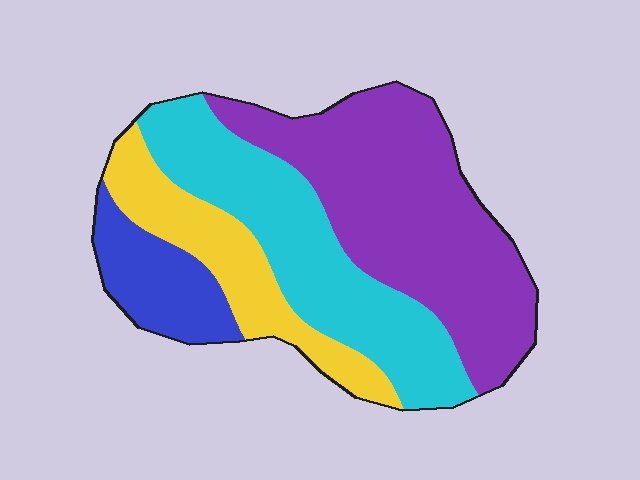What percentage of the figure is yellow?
Yellow takes up about one sixth (1/6) of the figure.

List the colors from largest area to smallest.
From largest to smallest: purple, cyan, yellow, blue.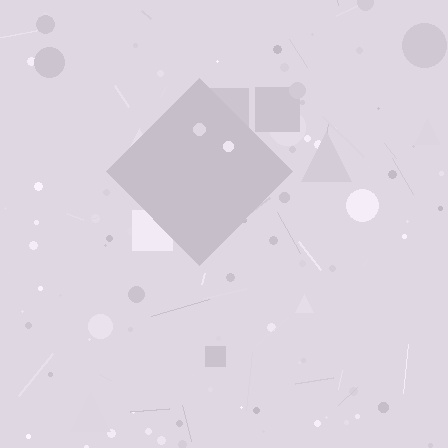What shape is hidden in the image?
A diamond is hidden in the image.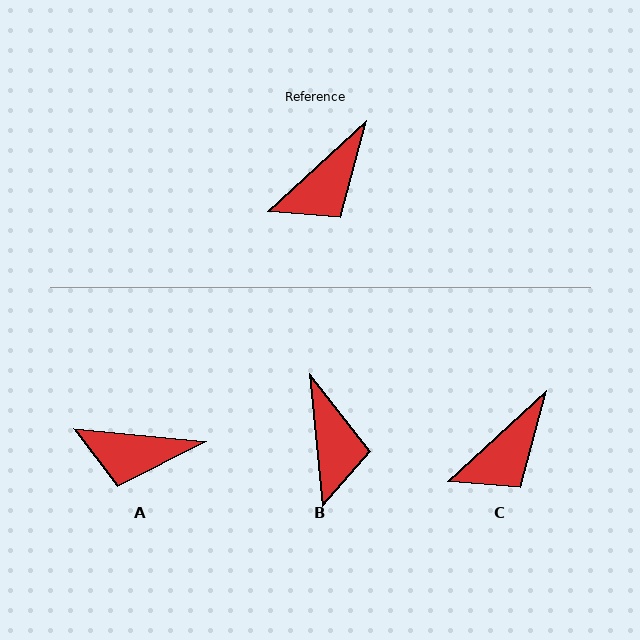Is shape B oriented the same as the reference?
No, it is off by about 53 degrees.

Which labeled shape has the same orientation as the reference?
C.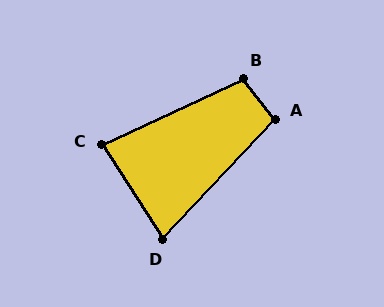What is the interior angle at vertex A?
Approximately 98 degrees (obtuse).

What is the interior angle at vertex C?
Approximately 82 degrees (acute).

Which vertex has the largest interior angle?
B, at approximately 104 degrees.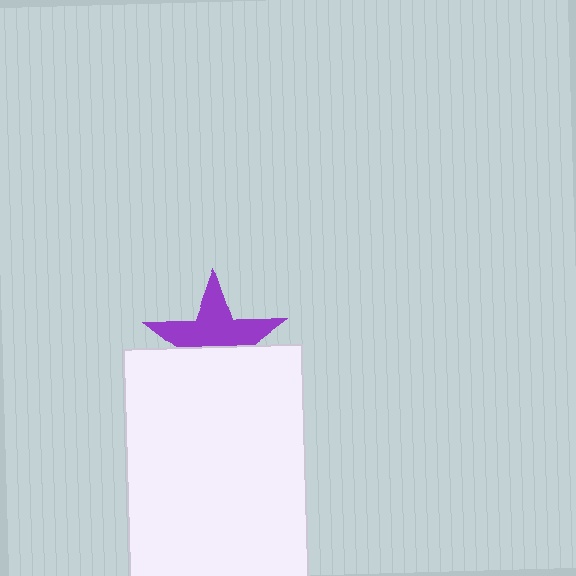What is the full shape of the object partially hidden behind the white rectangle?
The partially hidden object is a purple star.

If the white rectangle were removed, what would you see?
You would see the complete purple star.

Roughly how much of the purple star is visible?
About half of it is visible (roughly 56%).